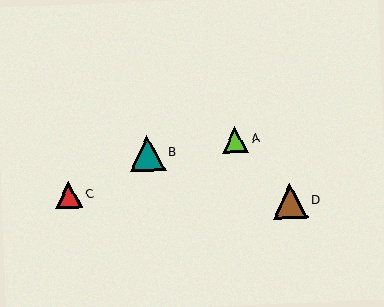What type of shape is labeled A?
Shape A is a lime triangle.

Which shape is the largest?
The teal triangle (labeled B) is the largest.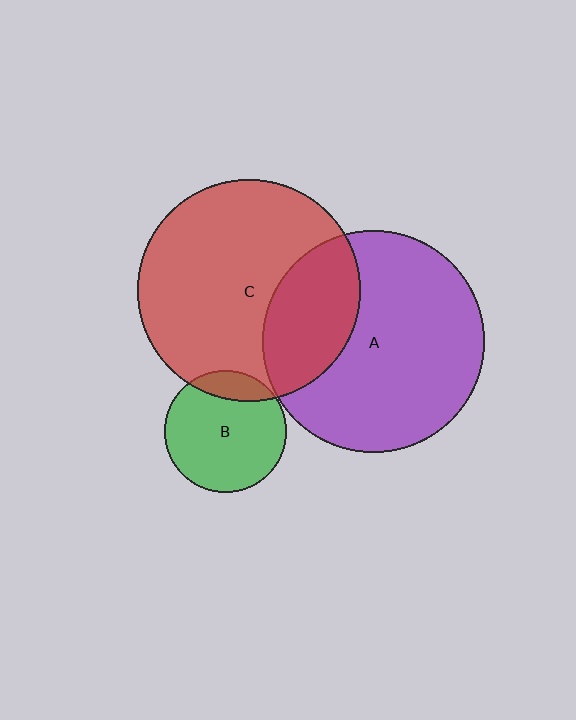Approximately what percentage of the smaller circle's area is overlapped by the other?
Approximately 15%.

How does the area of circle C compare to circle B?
Approximately 3.4 times.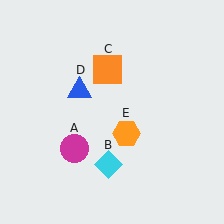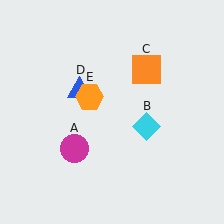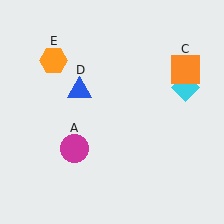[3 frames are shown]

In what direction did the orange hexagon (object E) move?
The orange hexagon (object E) moved up and to the left.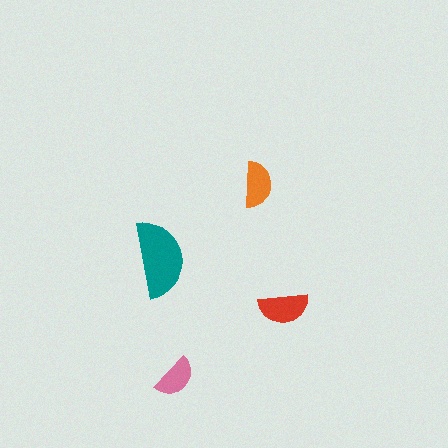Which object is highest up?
The orange semicircle is topmost.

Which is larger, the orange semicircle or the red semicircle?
The red one.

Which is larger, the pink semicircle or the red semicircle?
The red one.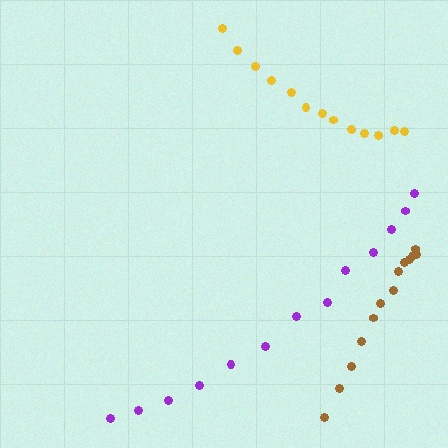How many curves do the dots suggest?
There are 3 distinct paths.